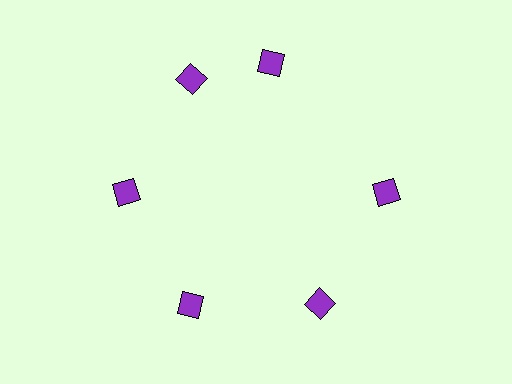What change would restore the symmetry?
The symmetry would be restored by rotating it back into even spacing with its neighbors so that all 6 diamonds sit at equal angles and equal distance from the center.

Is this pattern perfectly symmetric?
No. The 6 purple diamonds are arranged in a ring, but one element near the 1 o'clock position is rotated out of alignment along the ring, breaking the 6-fold rotational symmetry.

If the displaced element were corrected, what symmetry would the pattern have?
It would have 6-fold rotational symmetry — the pattern would map onto itself every 60 degrees.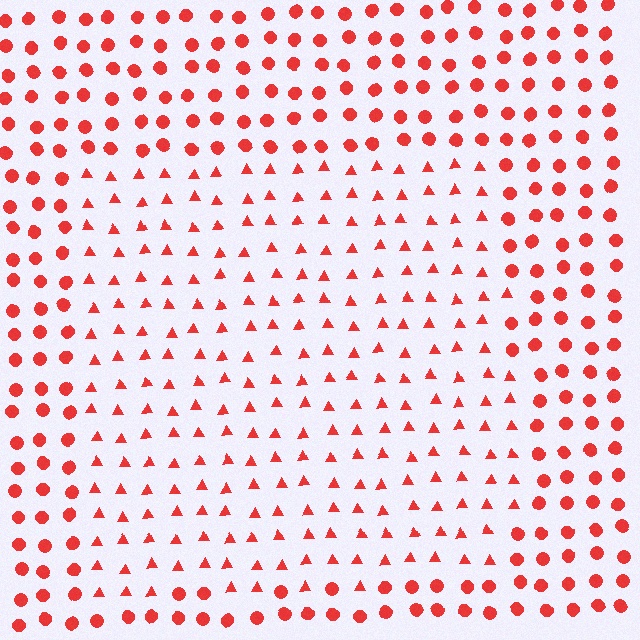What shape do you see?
I see a rectangle.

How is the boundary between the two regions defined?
The boundary is defined by a change in element shape: triangles inside vs. circles outside. All elements share the same color and spacing.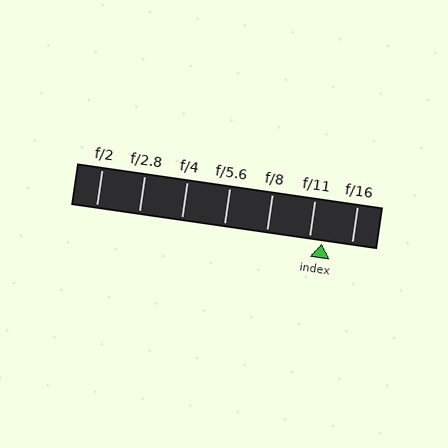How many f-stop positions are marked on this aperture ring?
There are 7 f-stop positions marked.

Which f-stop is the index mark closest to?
The index mark is closest to f/11.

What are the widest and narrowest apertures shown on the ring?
The widest aperture shown is f/2 and the narrowest is f/16.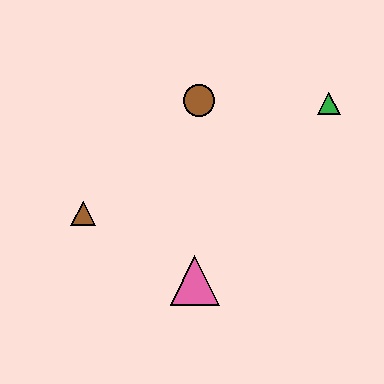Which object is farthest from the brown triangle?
The green triangle is farthest from the brown triangle.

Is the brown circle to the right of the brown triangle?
Yes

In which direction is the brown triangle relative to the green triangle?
The brown triangle is to the left of the green triangle.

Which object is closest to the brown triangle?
The pink triangle is closest to the brown triangle.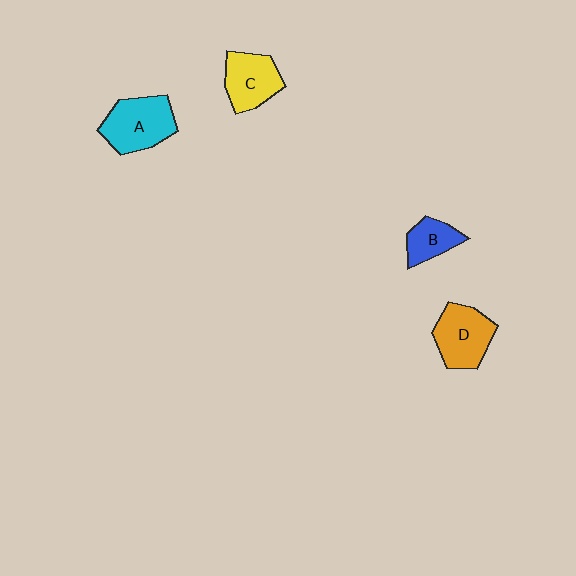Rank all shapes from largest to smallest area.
From largest to smallest: A (cyan), D (orange), C (yellow), B (blue).